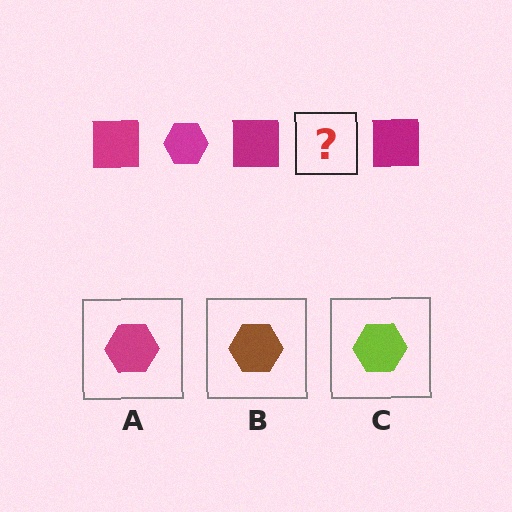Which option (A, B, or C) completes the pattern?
A.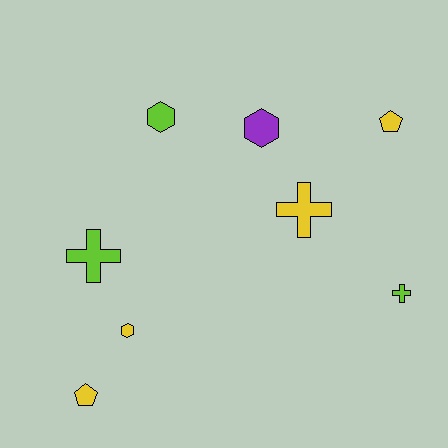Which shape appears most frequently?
Cross, with 3 objects.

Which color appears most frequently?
Yellow, with 4 objects.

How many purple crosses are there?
There are no purple crosses.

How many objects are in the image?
There are 8 objects.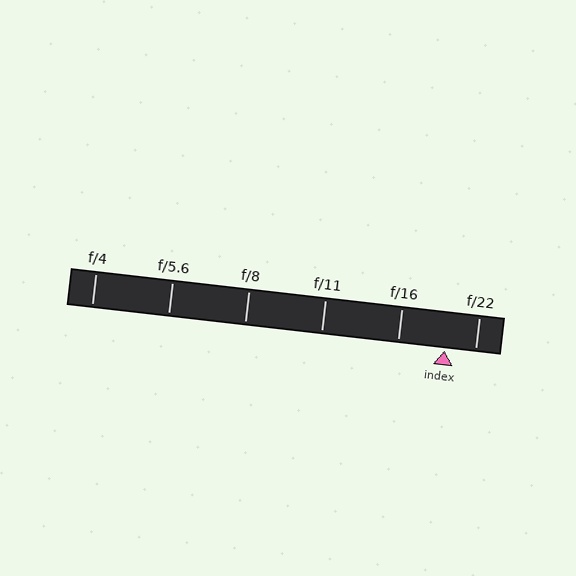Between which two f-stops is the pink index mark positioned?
The index mark is between f/16 and f/22.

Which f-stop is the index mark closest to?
The index mark is closest to f/22.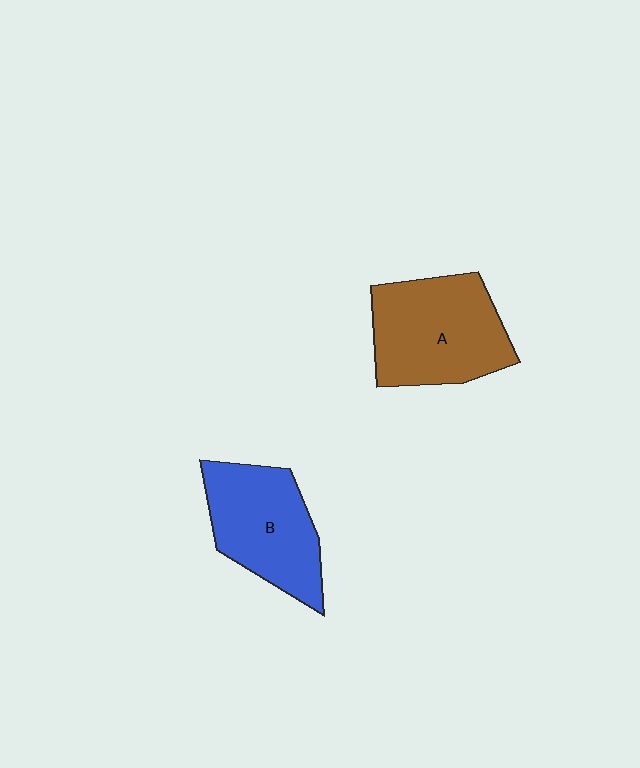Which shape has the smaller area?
Shape B (blue).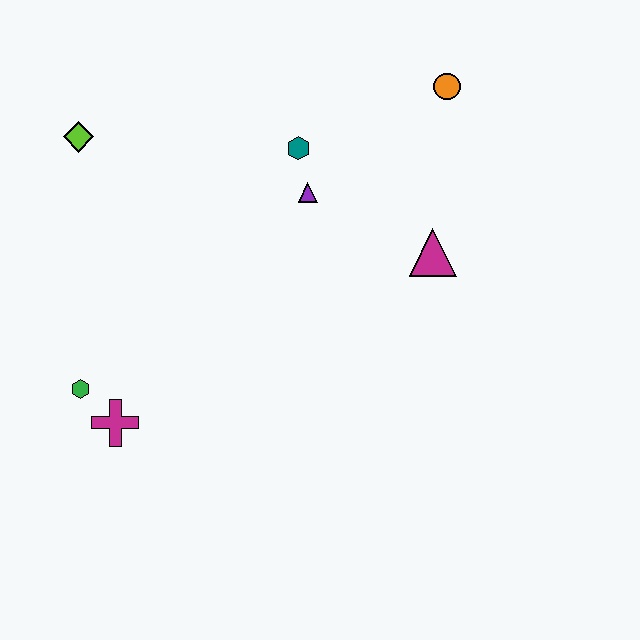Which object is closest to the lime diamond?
The teal hexagon is closest to the lime diamond.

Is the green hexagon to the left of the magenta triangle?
Yes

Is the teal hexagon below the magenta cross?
No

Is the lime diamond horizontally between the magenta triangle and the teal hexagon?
No